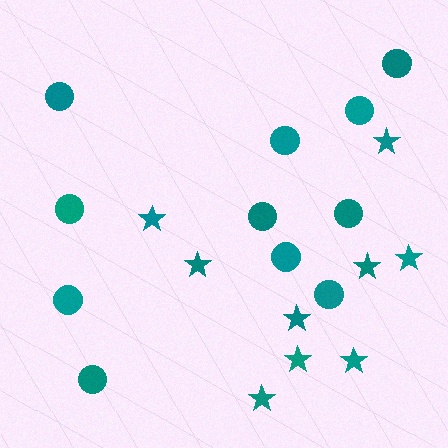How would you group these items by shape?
There are 2 groups: one group of circles (11) and one group of stars (9).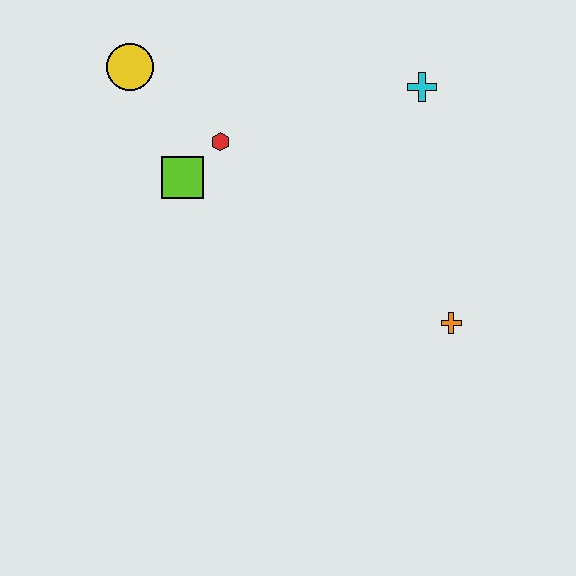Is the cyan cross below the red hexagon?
No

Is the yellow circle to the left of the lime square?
Yes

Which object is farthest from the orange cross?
The yellow circle is farthest from the orange cross.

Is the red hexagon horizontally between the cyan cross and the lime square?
Yes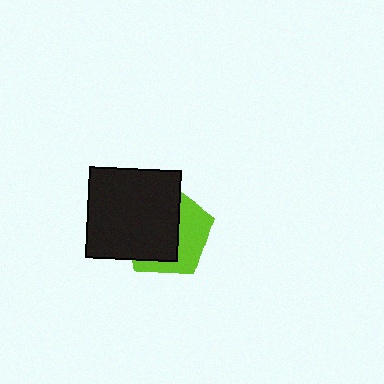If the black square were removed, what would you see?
You would see the complete lime pentagon.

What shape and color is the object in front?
The object in front is a black square.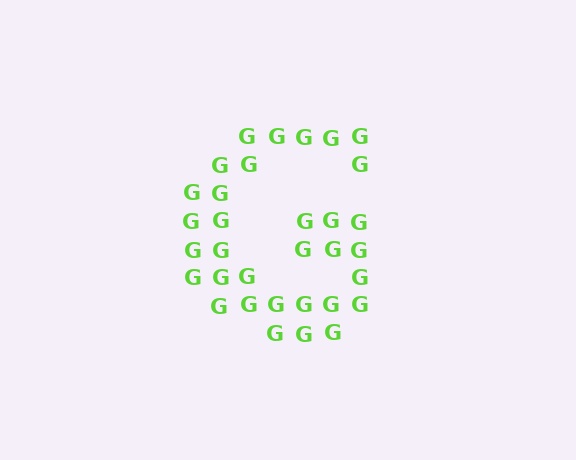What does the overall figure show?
The overall figure shows the letter G.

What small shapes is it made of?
It is made of small letter G's.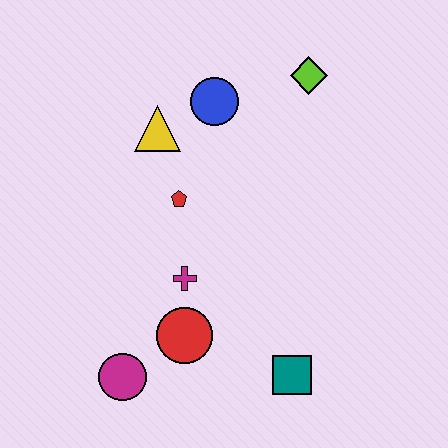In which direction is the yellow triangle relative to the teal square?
The yellow triangle is above the teal square.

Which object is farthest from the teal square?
The lime diamond is farthest from the teal square.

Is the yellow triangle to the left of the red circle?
Yes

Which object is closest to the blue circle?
The yellow triangle is closest to the blue circle.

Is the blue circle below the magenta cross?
No